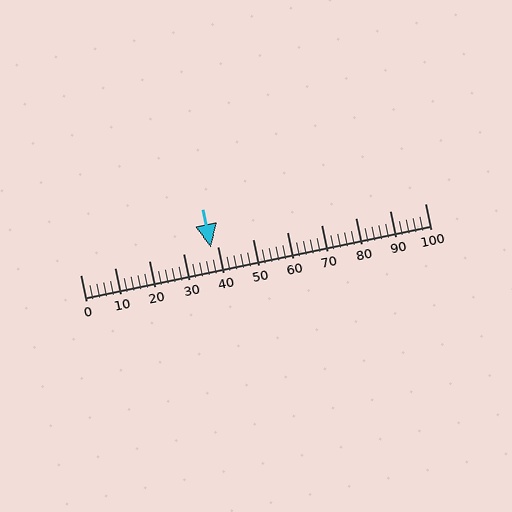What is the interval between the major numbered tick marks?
The major tick marks are spaced 10 units apart.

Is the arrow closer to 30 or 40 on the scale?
The arrow is closer to 40.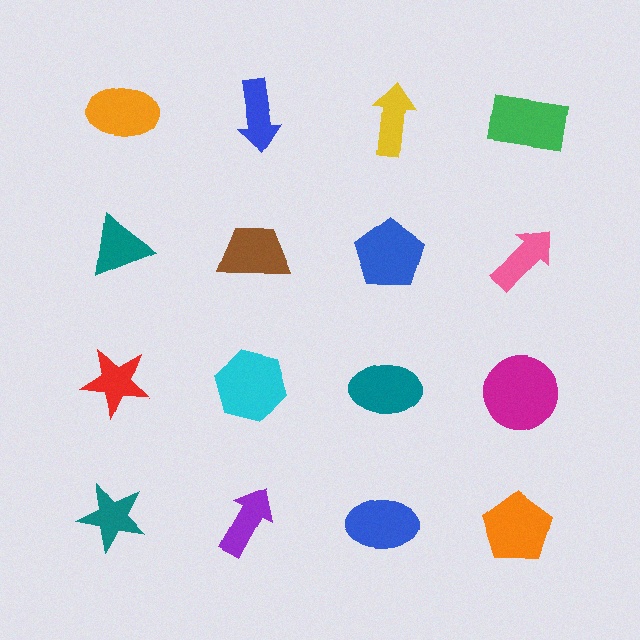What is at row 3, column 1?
A red star.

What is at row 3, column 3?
A teal ellipse.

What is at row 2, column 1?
A teal triangle.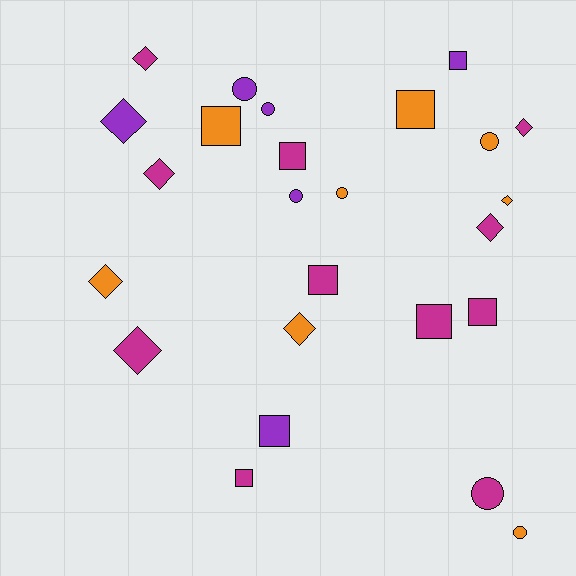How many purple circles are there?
There are 3 purple circles.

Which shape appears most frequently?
Diamond, with 9 objects.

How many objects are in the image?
There are 25 objects.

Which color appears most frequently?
Magenta, with 11 objects.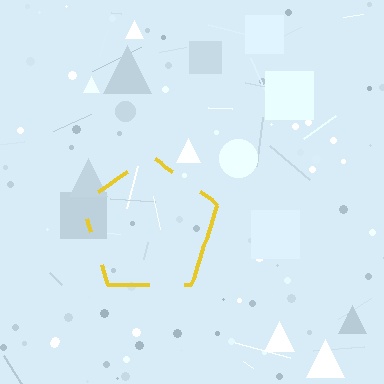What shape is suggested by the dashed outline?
The dashed outline suggests a pentagon.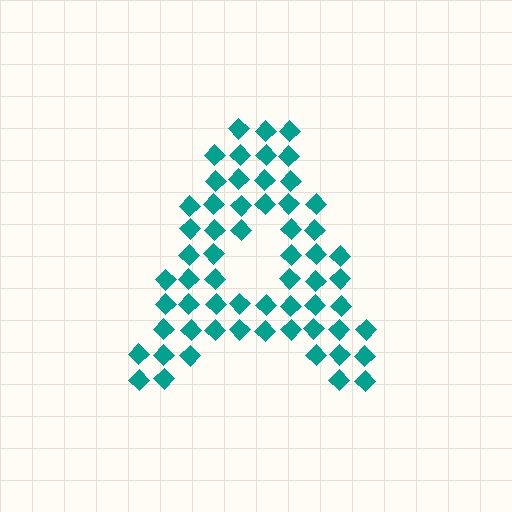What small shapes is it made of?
It is made of small diamonds.